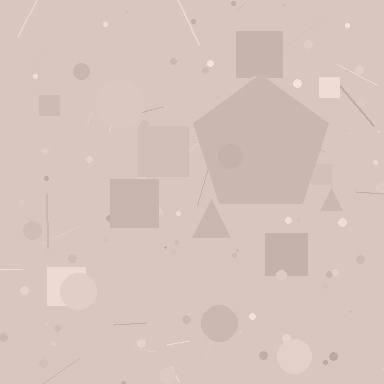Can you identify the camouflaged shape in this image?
The camouflaged shape is a pentagon.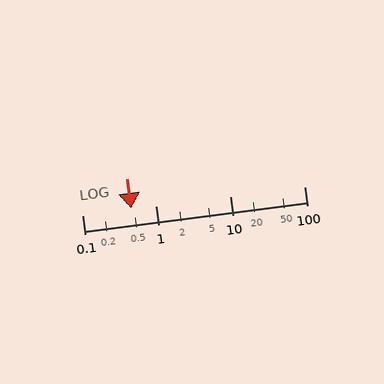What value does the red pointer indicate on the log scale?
The pointer indicates approximately 0.46.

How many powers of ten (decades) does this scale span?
The scale spans 3 decades, from 0.1 to 100.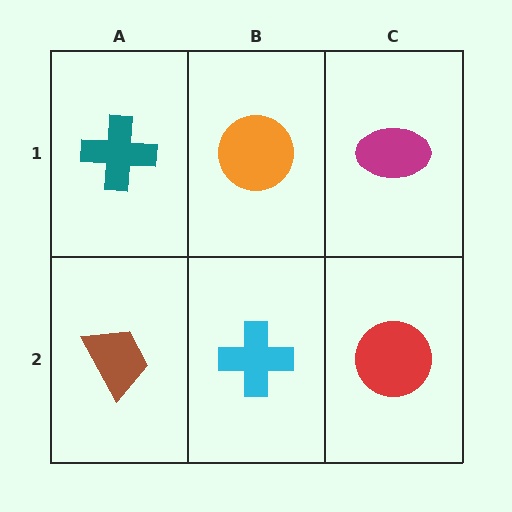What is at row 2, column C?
A red circle.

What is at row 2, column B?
A cyan cross.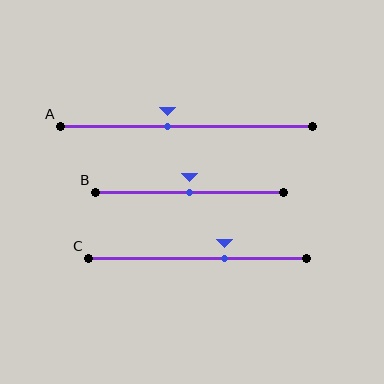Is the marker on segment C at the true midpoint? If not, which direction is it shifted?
No, the marker on segment C is shifted to the right by about 13% of the segment length.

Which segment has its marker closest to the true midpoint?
Segment B has its marker closest to the true midpoint.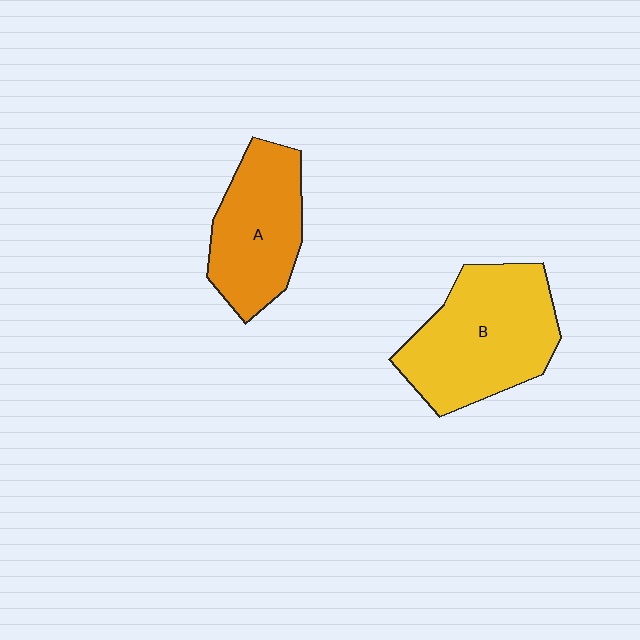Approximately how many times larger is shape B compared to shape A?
Approximately 1.3 times.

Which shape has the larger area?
Shape B (yellow).